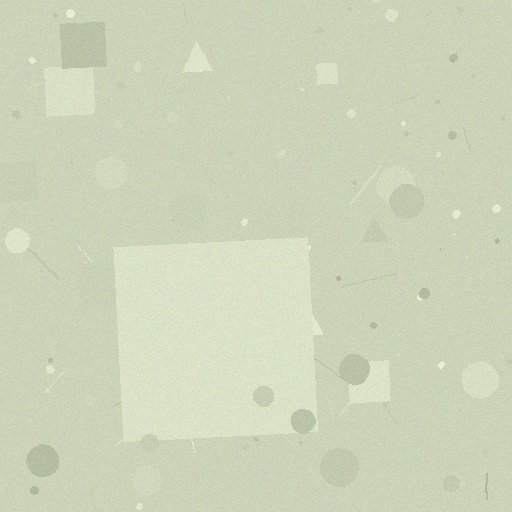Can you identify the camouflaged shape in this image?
The camouflaged shape is a square.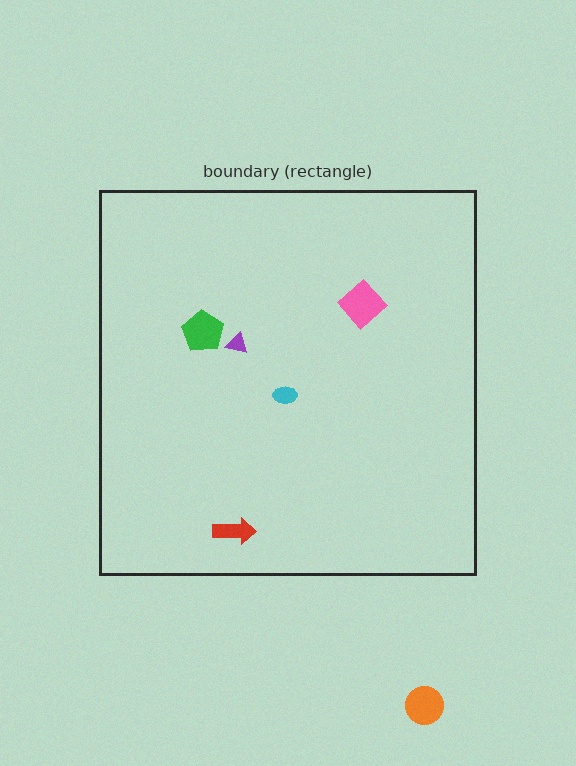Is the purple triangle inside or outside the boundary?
Inside.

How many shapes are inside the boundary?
5 inside, 1 outside.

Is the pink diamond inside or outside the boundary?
Inside.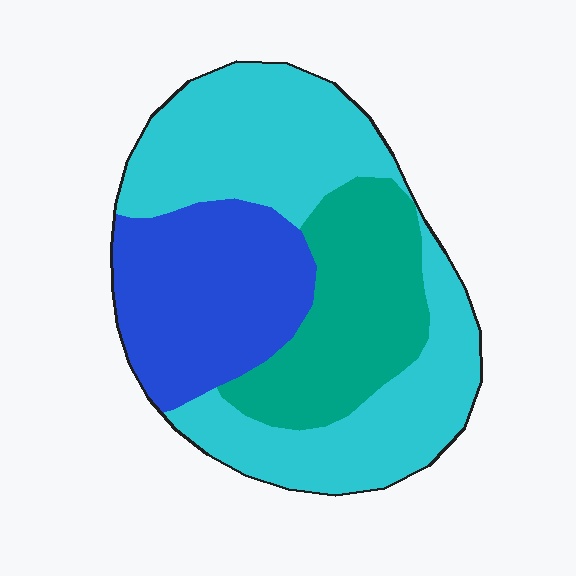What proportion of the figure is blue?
Blue covers around 25% of the figure.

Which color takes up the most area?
Cyan, at roughly 50%.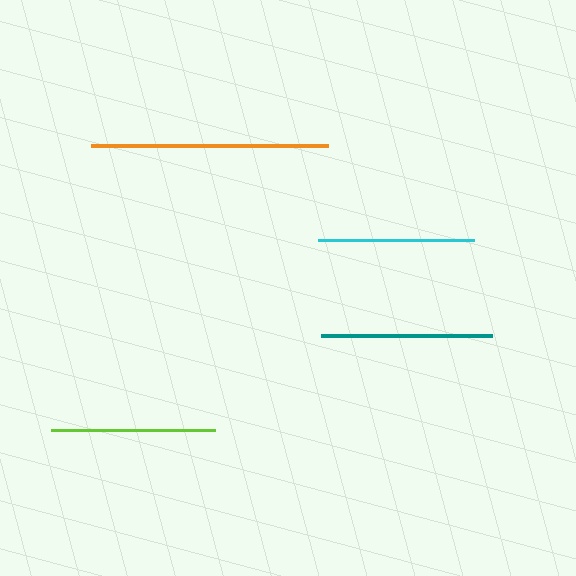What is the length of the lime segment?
The lime segment is approximately 164 pixels long.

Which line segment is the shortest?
The cyan line is the shortest at approximately 156 pixels.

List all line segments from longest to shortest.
From longest to shortest: orange, teal, lime, cyan.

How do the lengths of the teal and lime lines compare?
The teal and lime lines are approximately the same length.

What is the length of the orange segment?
The orange segment is approximately 236 pixels long.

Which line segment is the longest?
The orange line is the longest at approximately 236 pixels.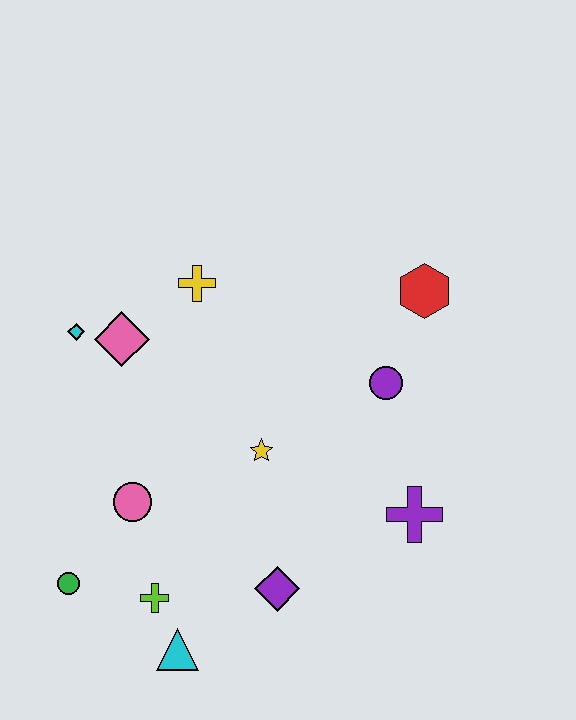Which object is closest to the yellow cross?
The pink diamond is closest to the yellow cross.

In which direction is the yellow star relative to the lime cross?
The yellow star is above the lime cross.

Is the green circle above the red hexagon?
No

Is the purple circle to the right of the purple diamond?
Yes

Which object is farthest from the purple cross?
The cyan diamond is farthest from the purple cross.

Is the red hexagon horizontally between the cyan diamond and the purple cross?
No